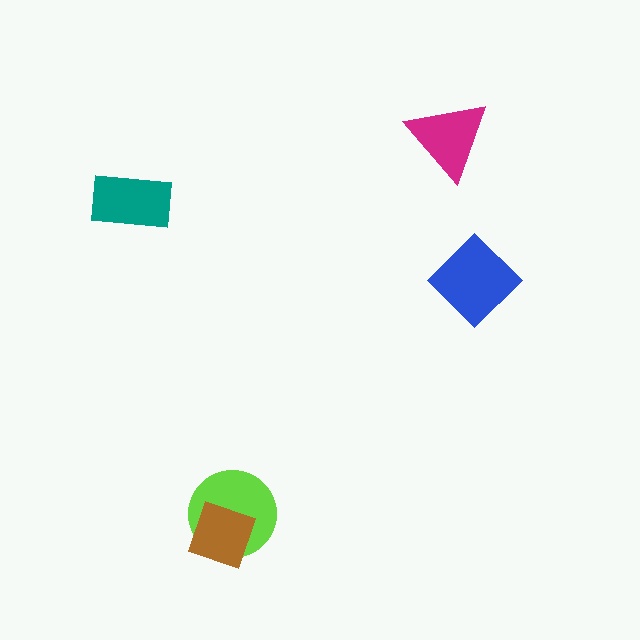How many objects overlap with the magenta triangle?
0 objects overlap with the magenta triangle.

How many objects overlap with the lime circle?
1 object overlaps with the lime circle.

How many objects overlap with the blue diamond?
0 objects overlap with the blue diamond.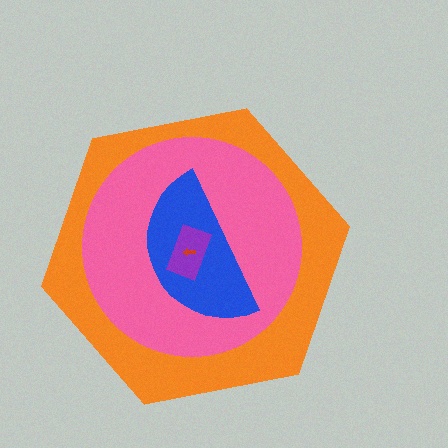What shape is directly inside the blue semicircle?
The purple rectangle.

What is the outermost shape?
The orange hexagon.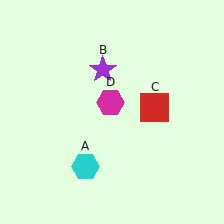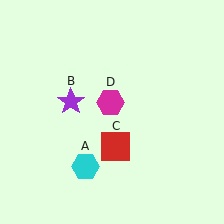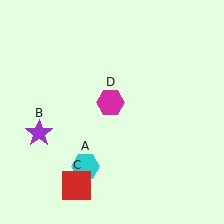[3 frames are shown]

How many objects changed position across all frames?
2 objects changed position: purple star (object B), red square (object C).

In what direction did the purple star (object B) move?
The purple star (object B) moved down and to the left.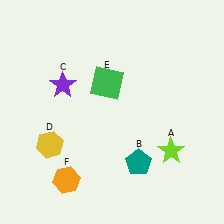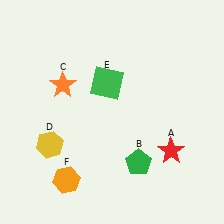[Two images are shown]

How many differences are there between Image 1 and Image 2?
There are 3 differences between the two images.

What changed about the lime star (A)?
In Image 1, A is lime. In Image 2, it changed to red.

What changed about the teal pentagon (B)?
In Image 1, B is teal. In Image 2, it changed to green.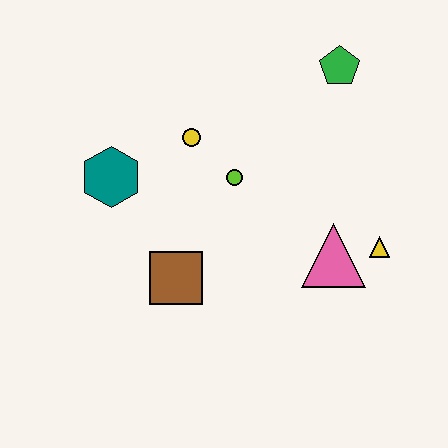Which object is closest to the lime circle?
The yellow circle is closest to the lime circle.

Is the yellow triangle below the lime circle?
Yes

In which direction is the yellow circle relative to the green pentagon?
The yellow circle is to the left of the green pentagon.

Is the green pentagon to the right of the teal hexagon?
Yes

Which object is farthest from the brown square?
The green pentagon is farthest from the brown square.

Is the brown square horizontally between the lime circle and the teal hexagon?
Yes